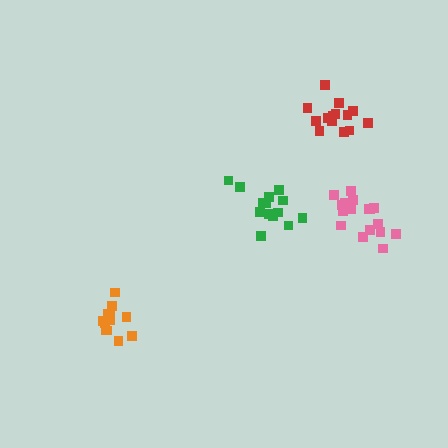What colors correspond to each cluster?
The clusters are colored: orange, red, green, pink.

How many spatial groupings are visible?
There are 4 spatial groupings.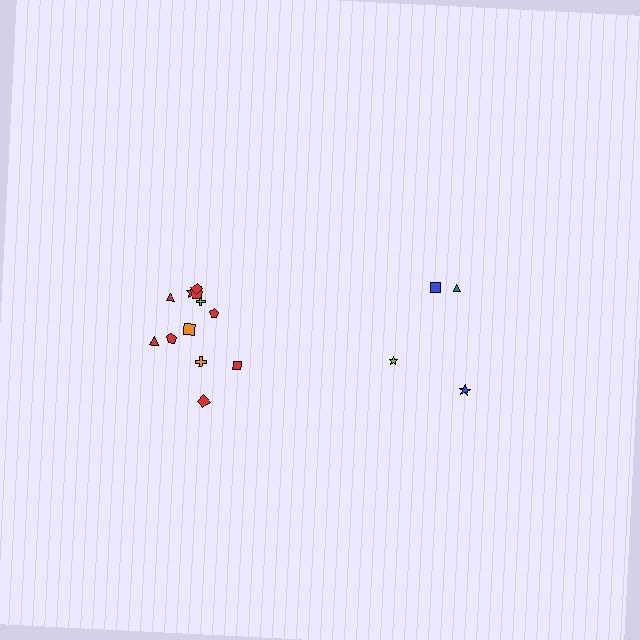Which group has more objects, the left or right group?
The left group.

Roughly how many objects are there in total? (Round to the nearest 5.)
Roughly 15 objects in total.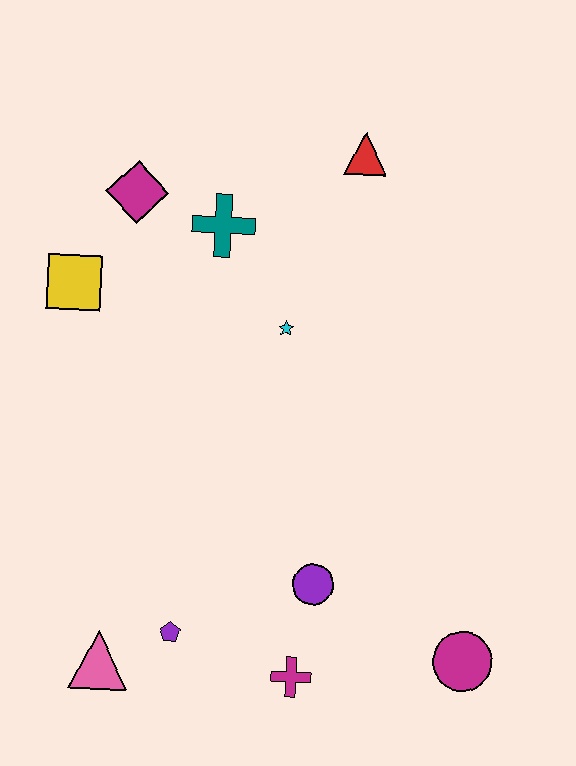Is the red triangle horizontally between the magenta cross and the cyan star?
No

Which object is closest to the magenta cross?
The purple circle is closest to the magenta cross.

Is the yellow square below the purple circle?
No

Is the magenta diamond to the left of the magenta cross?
Yes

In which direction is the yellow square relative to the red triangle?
The yellow square is to the left of the red triangle.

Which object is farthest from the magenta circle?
The magenta diamond is farthest from the magenta circle.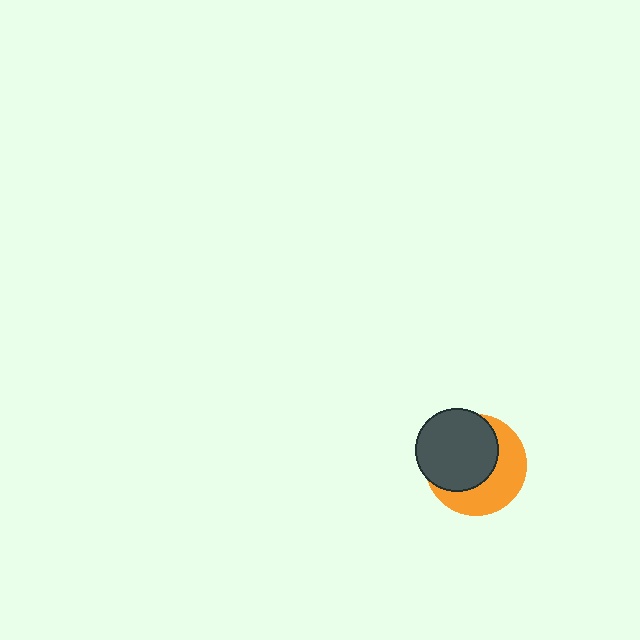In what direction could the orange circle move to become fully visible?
The orange circle could move toward the lower-right. That would shift it out from behind the dark gray circle entirely.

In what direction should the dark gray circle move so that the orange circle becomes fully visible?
The dark gray circle should move toward the upper-left. That is the shortest direction to clear the overlap and leave the orange circle fully visible.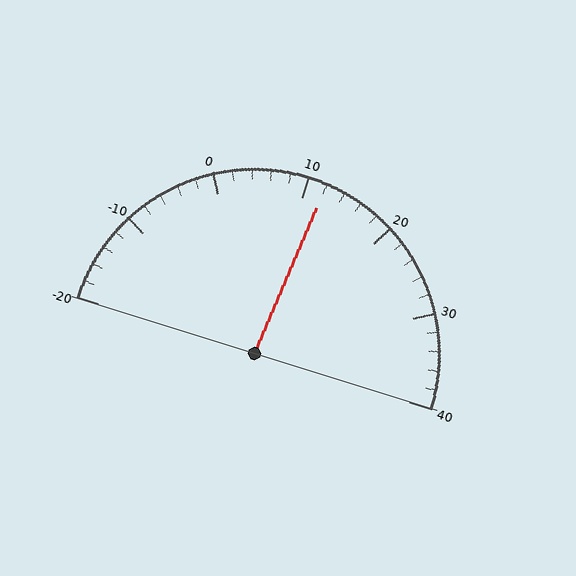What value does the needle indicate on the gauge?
The needle indicates approximately 12.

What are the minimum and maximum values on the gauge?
The gauge ranges from -20 to 40.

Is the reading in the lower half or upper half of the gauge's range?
The reading is in the upper half of the range (-20 to 40).